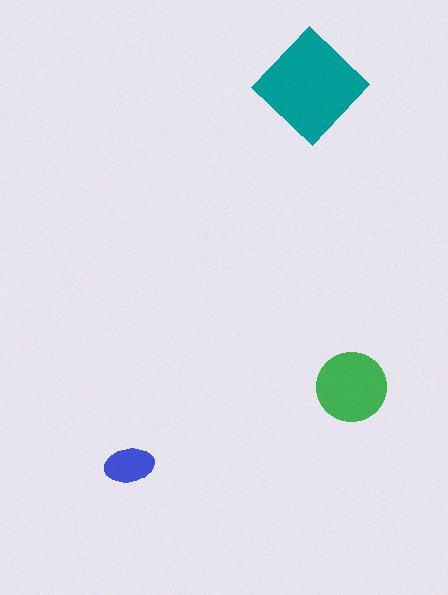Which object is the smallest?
The blue ellipse.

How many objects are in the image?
There are 3 objects in the image.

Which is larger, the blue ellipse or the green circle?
The green circle.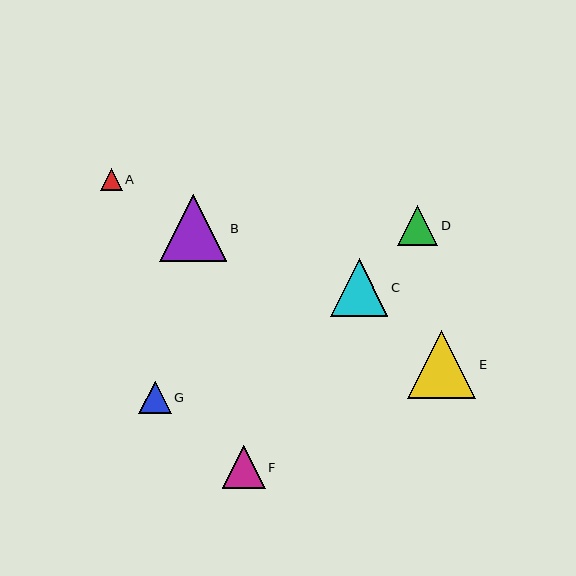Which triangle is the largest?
Triangle E is the largest with a size of approximately 68 pixels.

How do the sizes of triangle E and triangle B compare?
Triangle E and triangle B are approximately the same size.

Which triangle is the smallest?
Triangle A is the smallest with a size of approximately 22 pixels.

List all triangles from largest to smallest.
From largest to smallest: E, B, C, F, D, G, A.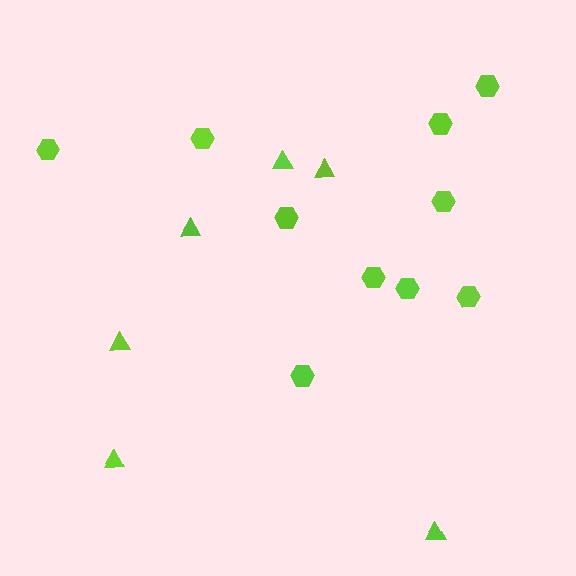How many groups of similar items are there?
There are 2 groups: one group of triangles (6) and one group of hexagons (10).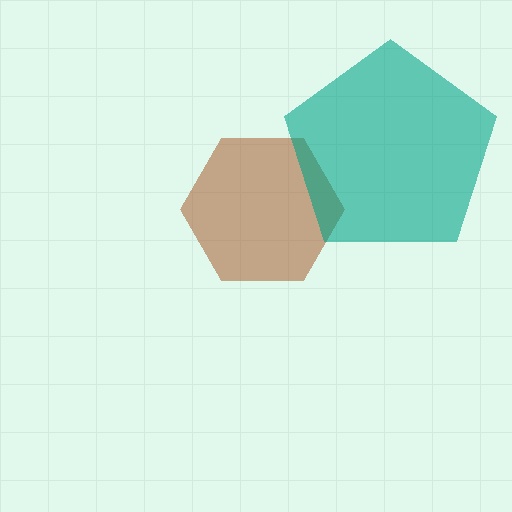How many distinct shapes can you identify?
There are 2 distinct shapes: a brown hexagon, a teal pentagon.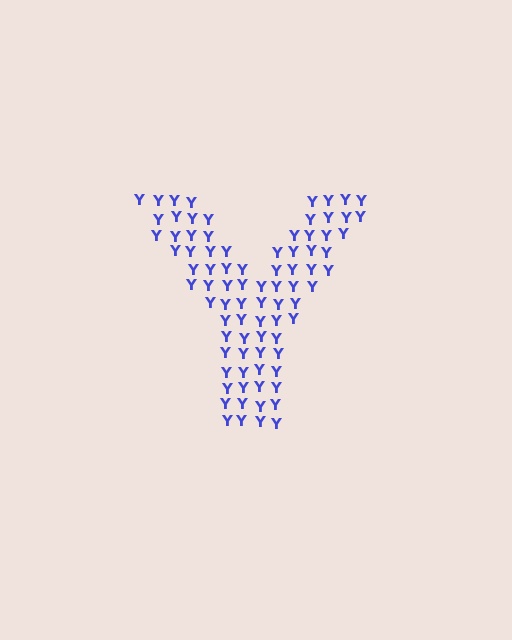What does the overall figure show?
The overall figure shows the letter Y.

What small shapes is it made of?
It is made of small letter Y's.